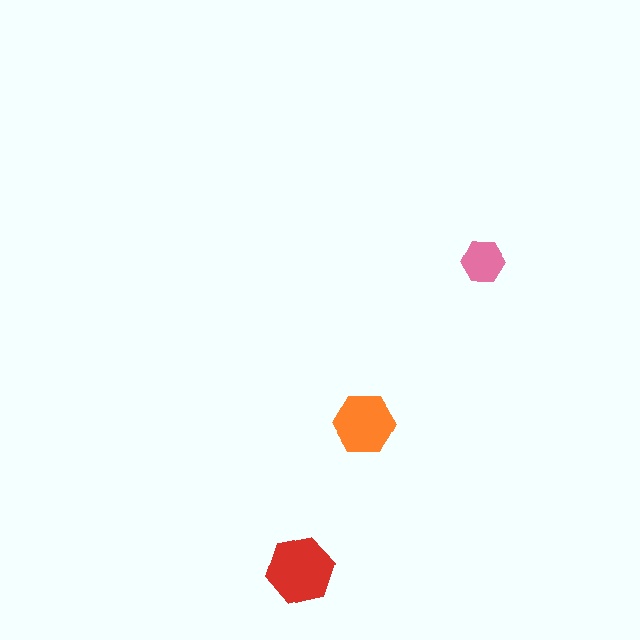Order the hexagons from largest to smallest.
the red one, the orange one, the pink one.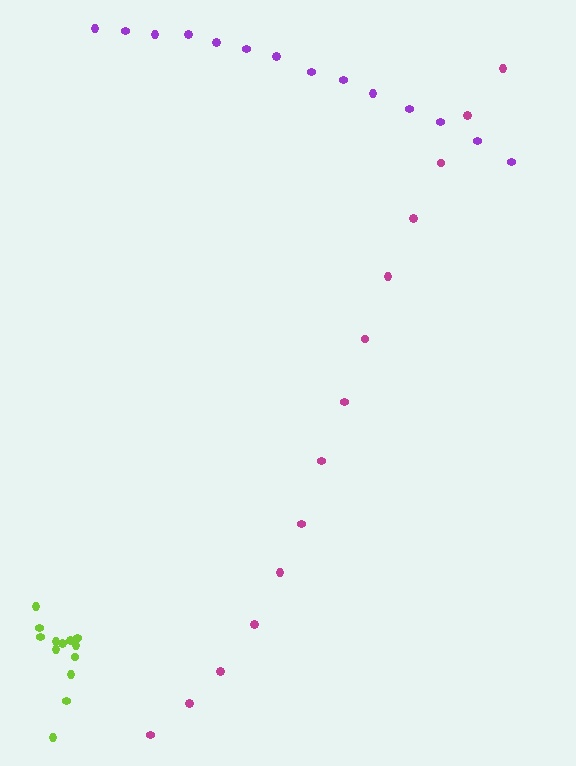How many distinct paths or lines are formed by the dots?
There are 3 distinct paths.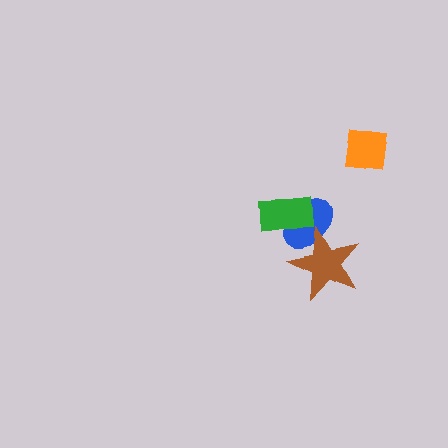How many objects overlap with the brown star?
1 object overlaps with the brown star.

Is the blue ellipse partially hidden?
Yes, it is partially covered by another shape.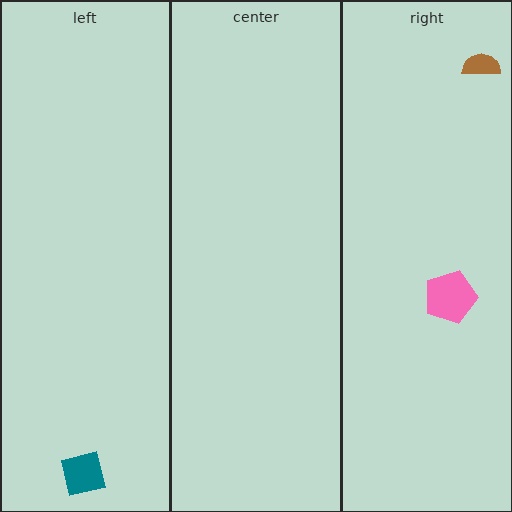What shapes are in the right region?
The pink pentagon, the brown semicircle.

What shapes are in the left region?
The teal square.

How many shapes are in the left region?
1.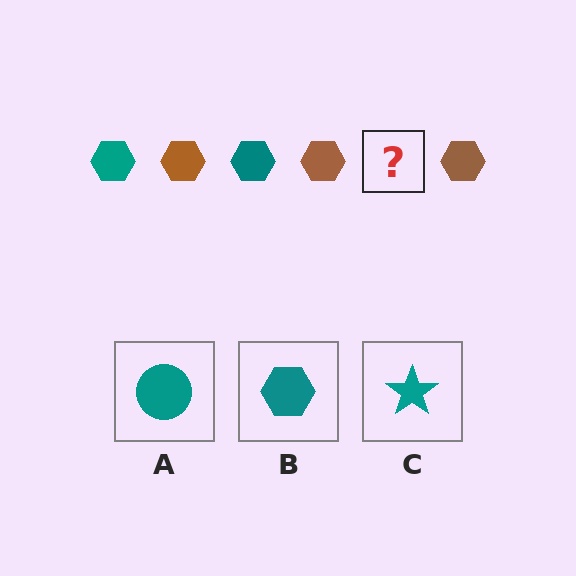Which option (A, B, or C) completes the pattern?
B.